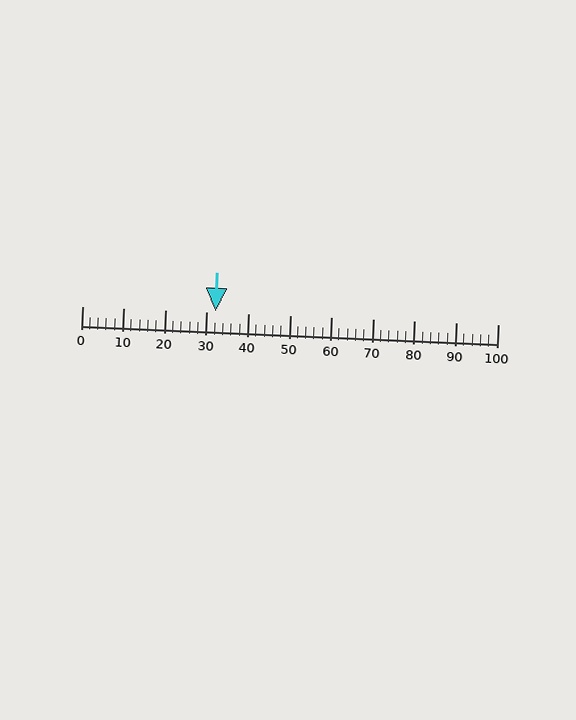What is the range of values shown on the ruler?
The ruler shows values from 0 to 100.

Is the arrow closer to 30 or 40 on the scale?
The arrow is closer to 30.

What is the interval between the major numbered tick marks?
The major tick marks are spaced 10 units apart.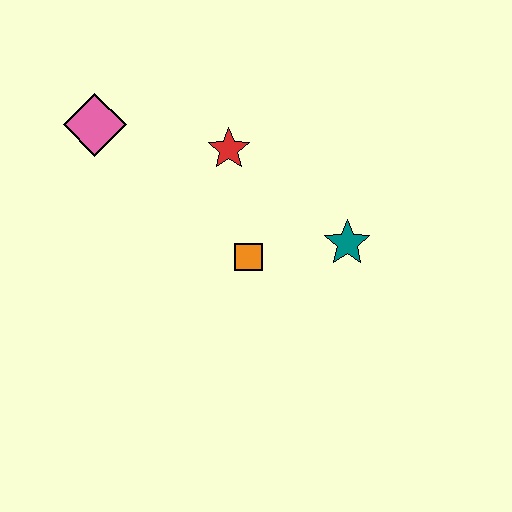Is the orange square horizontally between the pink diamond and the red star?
No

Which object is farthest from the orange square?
The pink diamond is farthest from the orange square.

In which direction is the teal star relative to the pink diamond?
The teal star is to the right of the pink diamond.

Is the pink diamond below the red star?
No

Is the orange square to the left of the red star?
No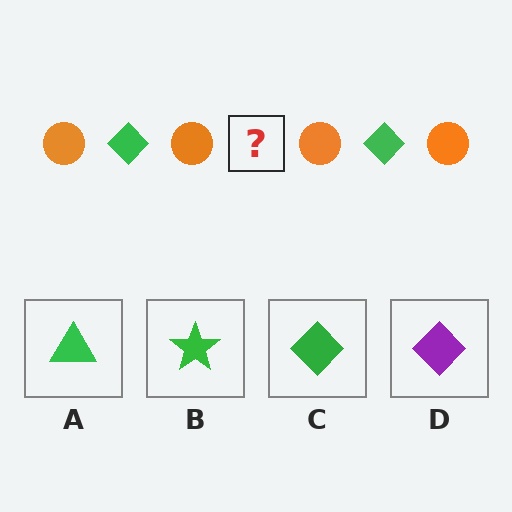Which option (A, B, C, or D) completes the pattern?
C.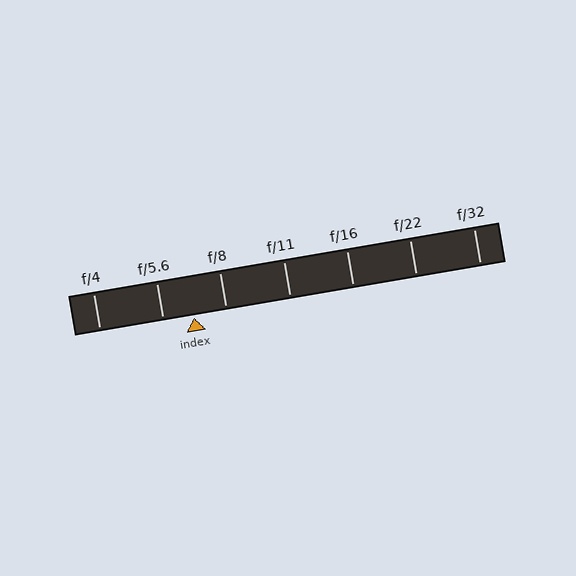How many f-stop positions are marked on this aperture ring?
There are 7 f-stop positions marked.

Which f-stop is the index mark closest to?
The index mark is closest to f/5.6.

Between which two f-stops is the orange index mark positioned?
The index mark is between f/5.6 and f/8.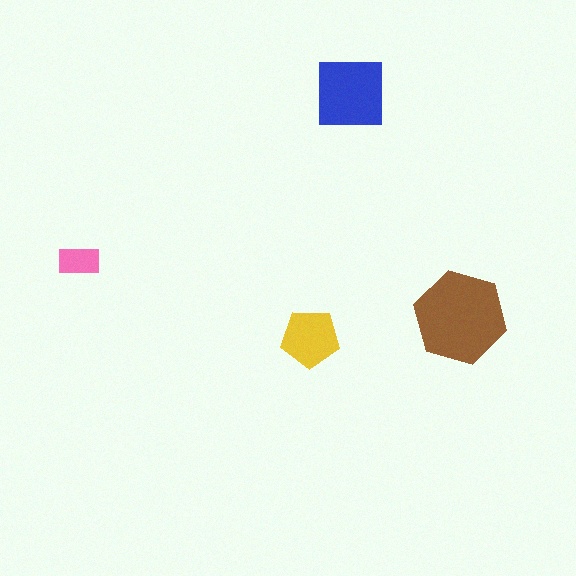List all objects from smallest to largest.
The pink rectangle, the yellow pentagon, the blue square, the brown hexagon.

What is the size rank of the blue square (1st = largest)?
2nd.